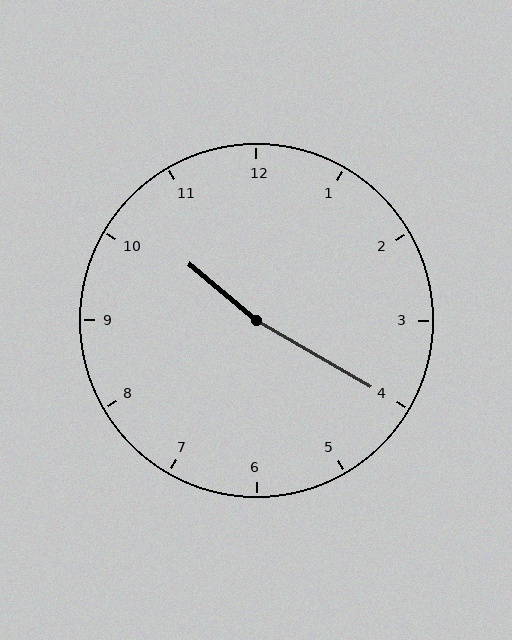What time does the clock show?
10:20.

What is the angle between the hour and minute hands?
Approximately 170 degrees.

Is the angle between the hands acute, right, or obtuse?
It is obtuse.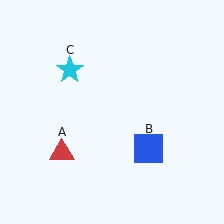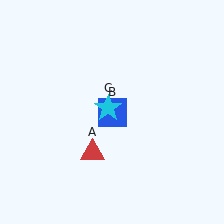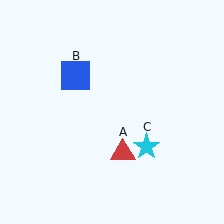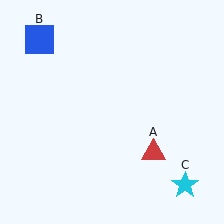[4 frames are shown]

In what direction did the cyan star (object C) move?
The cyan star (object C) moved down and to the right.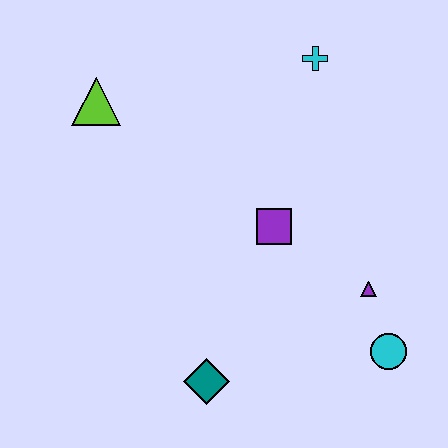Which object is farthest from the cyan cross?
The teal diamond is farthest from the cyan cross.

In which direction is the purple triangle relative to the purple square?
The purple triangle is to the right of the purple square.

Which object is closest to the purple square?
The purple triangle is closest to the purple square.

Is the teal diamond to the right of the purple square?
No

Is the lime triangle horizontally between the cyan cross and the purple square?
No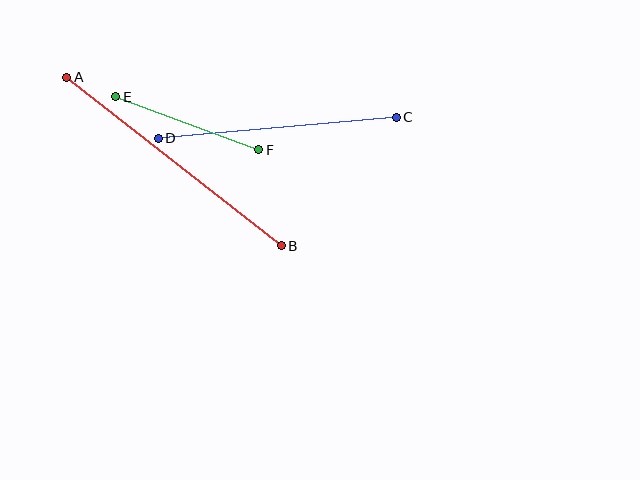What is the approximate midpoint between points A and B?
The midpoint is at approximately (174, 161) pixels.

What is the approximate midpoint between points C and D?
The midpoint is at approximately (277, 128) pixels.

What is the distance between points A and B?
The distance is approximately 273 pixels.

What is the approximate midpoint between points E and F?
The midpoint is at approximately (187, 123) pixels.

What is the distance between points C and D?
The distance is approximately 239 pixels.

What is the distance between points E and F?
The distance is approximately 153 pixels.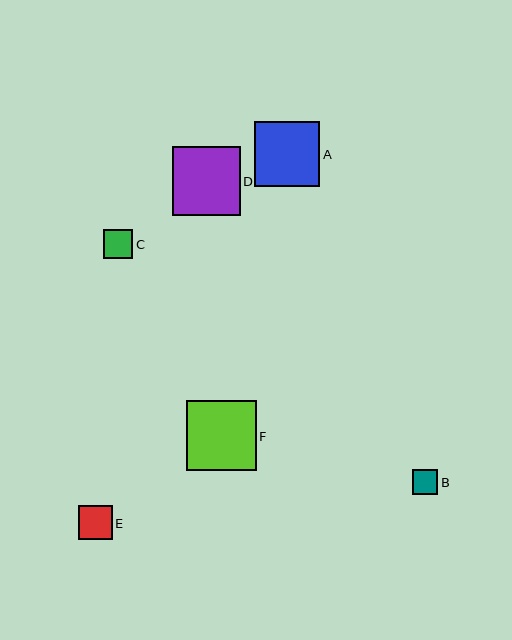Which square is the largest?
Square F is the largest with a size of approximately 70 pixels.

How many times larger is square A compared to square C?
Square A is approximately 2.2 times the size of square C.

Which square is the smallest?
Square B is the smallest with a size of approximately 25 pixels.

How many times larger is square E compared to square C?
Square E is approximately 1.2 times the size of square C.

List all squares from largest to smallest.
From largest to smallest: F, D, A, E, C, B.